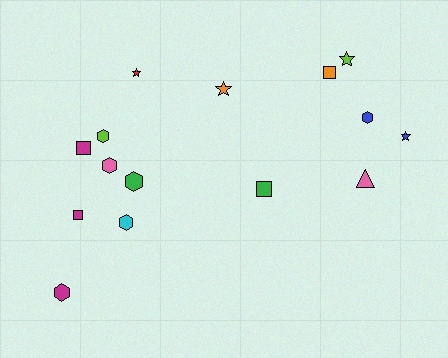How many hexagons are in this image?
There are 6 hexagons.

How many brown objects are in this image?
There are no brown objects.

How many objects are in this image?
There are 15 objects.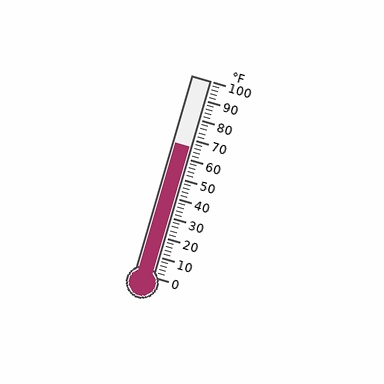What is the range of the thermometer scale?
The thermometer scale ranges from 0°F to 100°F.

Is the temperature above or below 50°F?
The temperature is above 50°F.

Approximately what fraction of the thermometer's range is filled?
The thermometer is filled to approximately 65% of its range.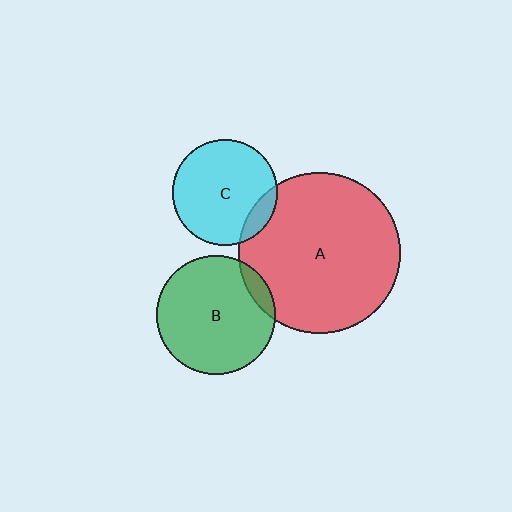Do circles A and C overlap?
Yes.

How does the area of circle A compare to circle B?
Approximately 1.8 times.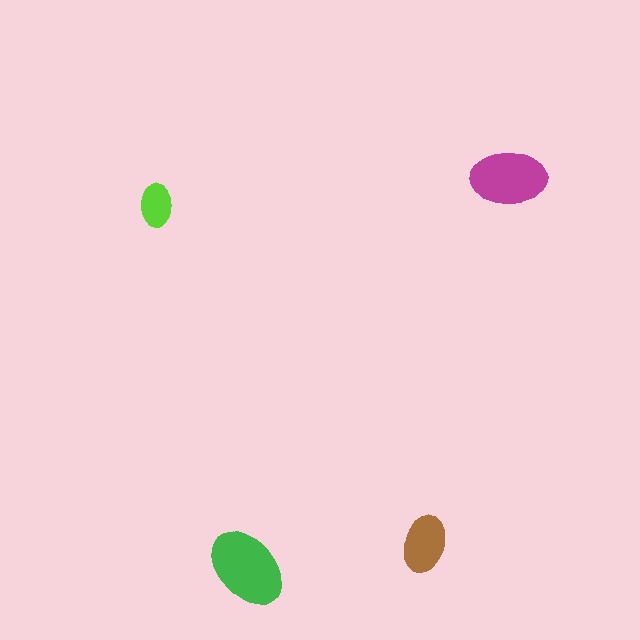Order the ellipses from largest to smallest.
the green one, the magenta one, the brown one, the lime one.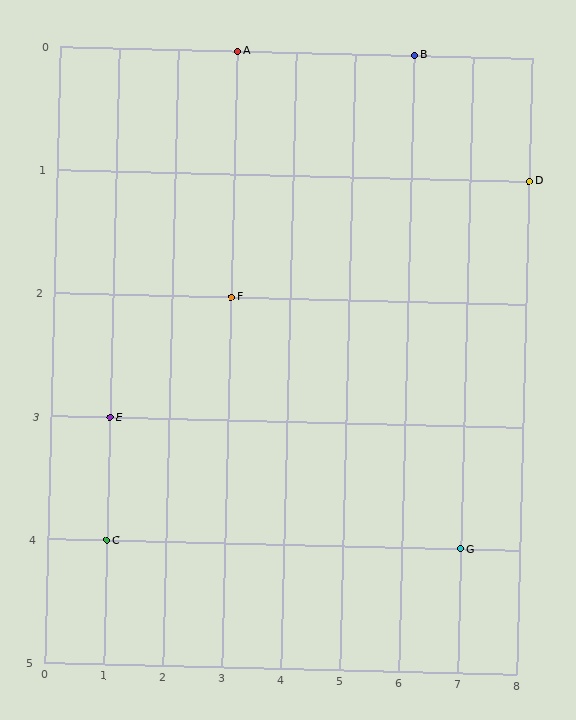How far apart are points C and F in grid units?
Points C and F are 2 columns and 2 rows apart (about 2.8 grid units diagonally).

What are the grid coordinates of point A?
Point A is at grid coordinates (3, 0).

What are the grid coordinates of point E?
Point E is at grid coordinates (1, 3).